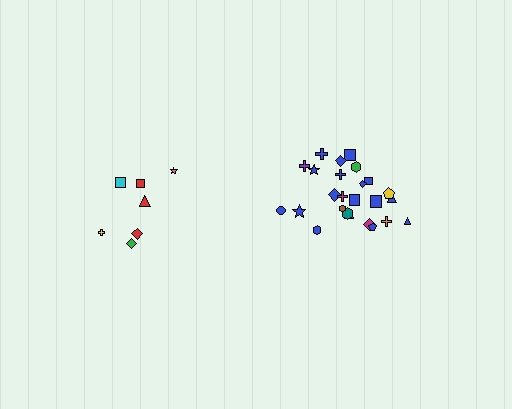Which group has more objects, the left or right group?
The right group.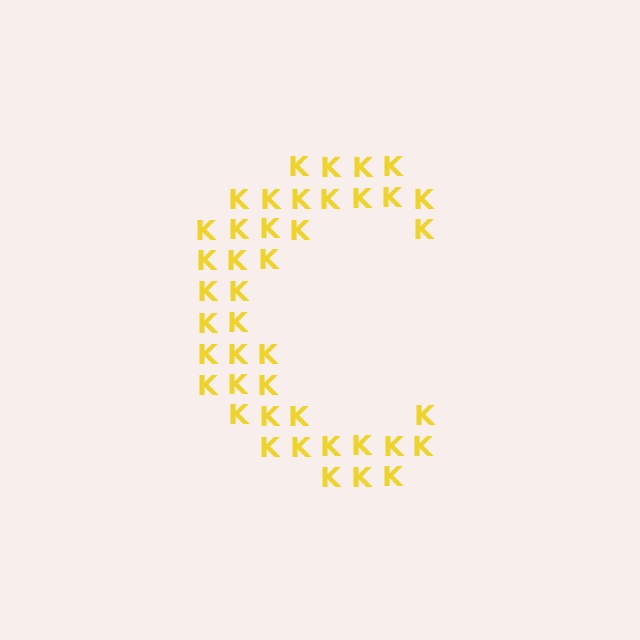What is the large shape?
The large shape is the letter C.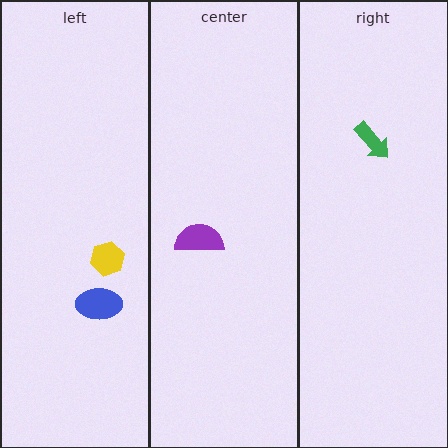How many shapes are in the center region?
1.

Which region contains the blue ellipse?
The left region.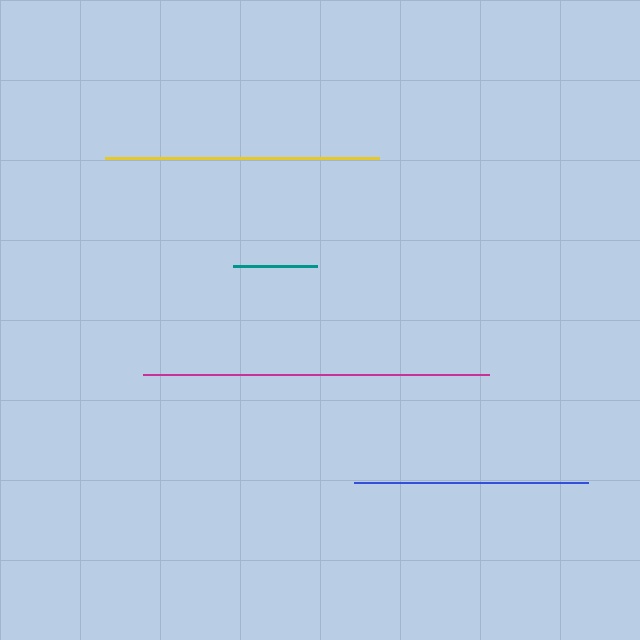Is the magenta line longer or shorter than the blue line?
The magenta line is longer than the blue line.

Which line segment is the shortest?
The teal line is the shortest at approximately 83 pixels.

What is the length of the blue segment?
The blue segment is approximately 234 pixels long.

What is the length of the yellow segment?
The yellow segment is approximately 274 pixels long.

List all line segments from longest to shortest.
From longest to shortest: magenta, yellow, blue, teal.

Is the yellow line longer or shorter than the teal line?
The yellow line is longer than the teal line.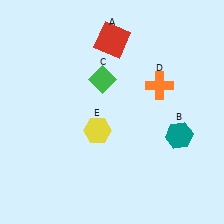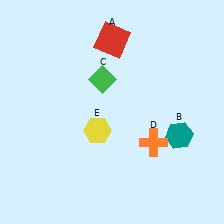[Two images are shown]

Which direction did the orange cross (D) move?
The orange cross (D) moved down.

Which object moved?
The orange cross (D) moved down.